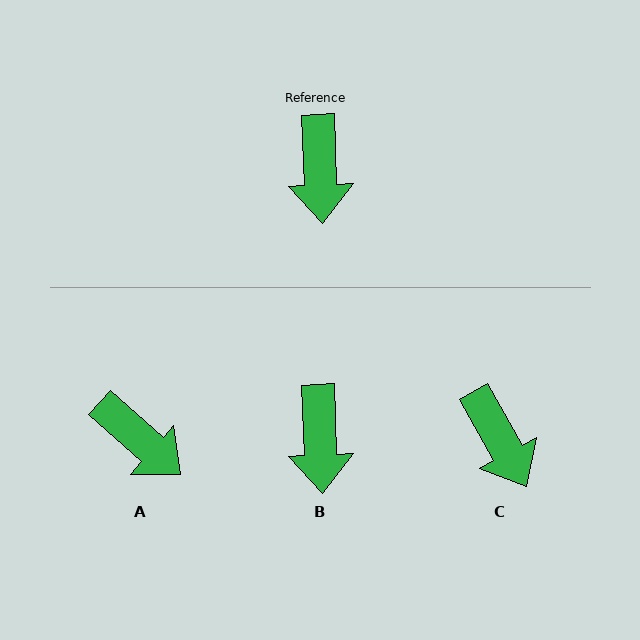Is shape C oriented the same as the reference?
No, it is off by about 27 degrees.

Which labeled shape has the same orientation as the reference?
B.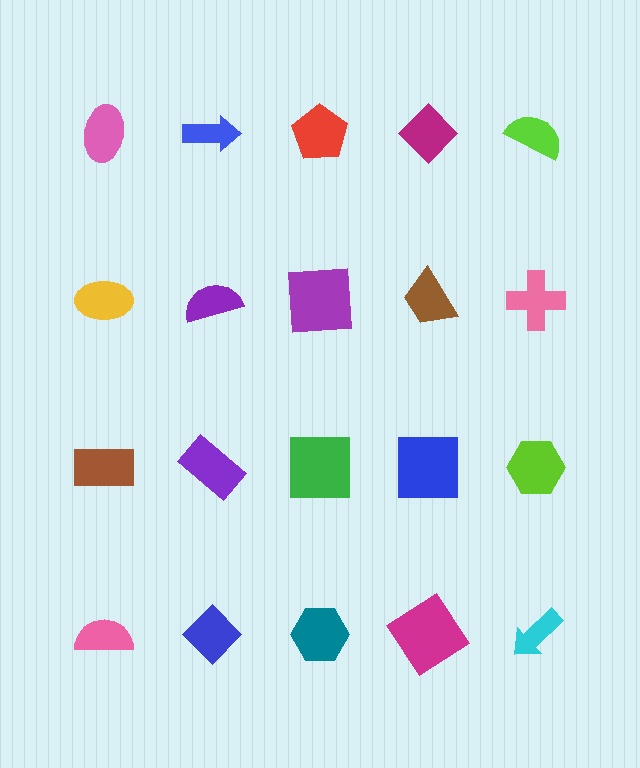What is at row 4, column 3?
A teal hexagon.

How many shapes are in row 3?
5 shapes.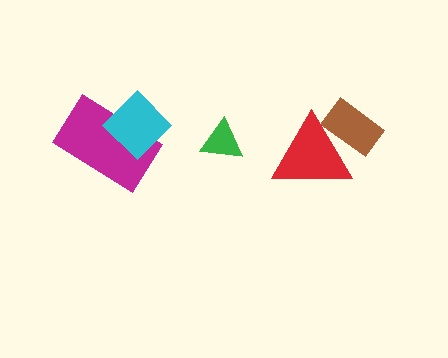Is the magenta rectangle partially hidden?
Yes, it is partially covered by another shape.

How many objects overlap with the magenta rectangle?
1 object overlaps with the magenta rectangle.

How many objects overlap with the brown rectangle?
1 object overlaps with the brown rectangle.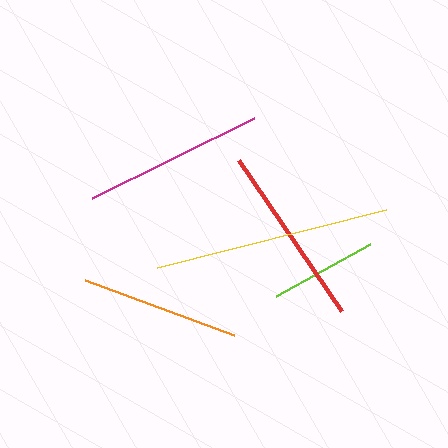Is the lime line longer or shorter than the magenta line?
The magenta line is longer than the lime line.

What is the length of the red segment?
The red segment is approximately 183 pixels long.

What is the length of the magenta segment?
The magenta segment is approximately 181 pixels long.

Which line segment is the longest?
The yellow line is the longest at approximately 237 pixels.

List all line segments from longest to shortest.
From longest to shortest: yellow, red, magenta, orange, lime.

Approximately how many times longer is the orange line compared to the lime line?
The orange line is approximately 1.5 times the length of the lime line.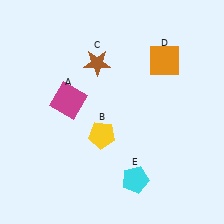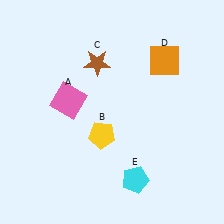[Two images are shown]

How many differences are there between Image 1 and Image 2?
There is 1 difference between the two images.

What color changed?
The square (A) changed from magenta in Image 1 to pink in Image 2.